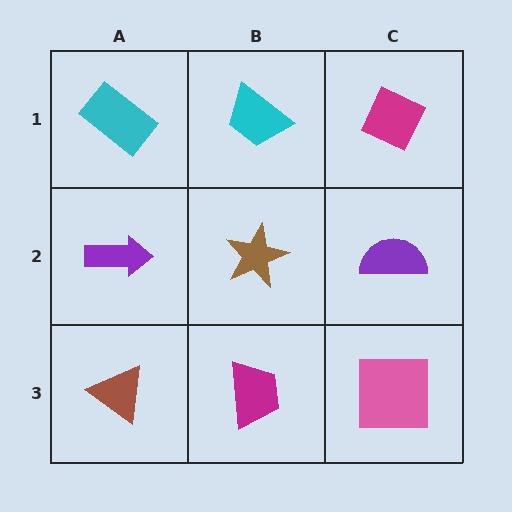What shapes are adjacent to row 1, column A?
A purple arrow (row 2, column A), a cyan trapezoid (row 1, column B).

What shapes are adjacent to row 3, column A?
A purple arrow (row 2, column A), a magenta trapezoid (row 3, column B).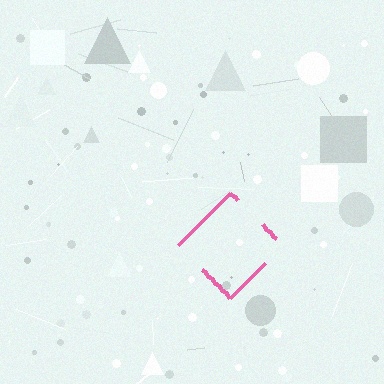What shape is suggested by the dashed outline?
The dashed outline suggests a diamond.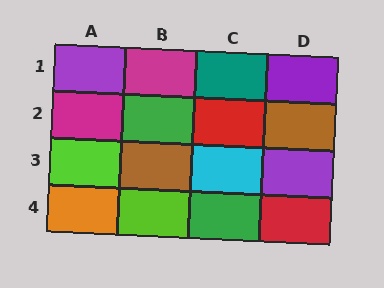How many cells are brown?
2 cells are brown.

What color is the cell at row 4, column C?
Green.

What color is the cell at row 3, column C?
Cyan.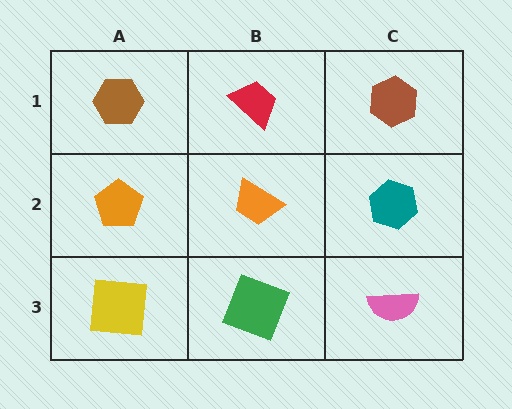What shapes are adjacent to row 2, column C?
A brown hexagon (row 1, column C), a pink semicircle (row 3, column C), an orange trapezoid (row 2, column B).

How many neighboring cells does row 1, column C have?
2.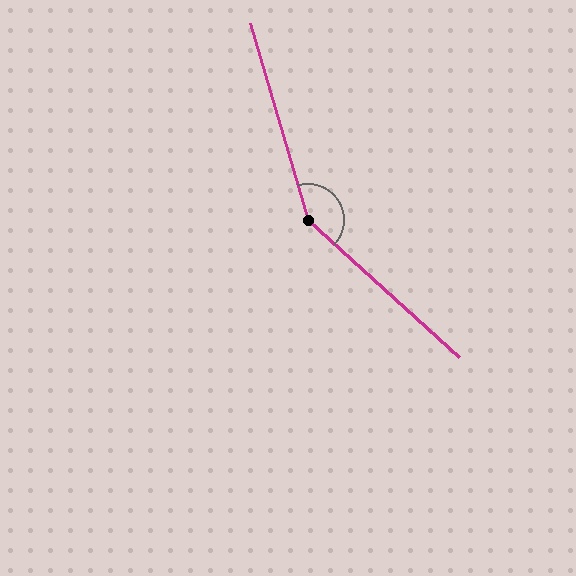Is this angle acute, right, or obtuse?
It is obtuse.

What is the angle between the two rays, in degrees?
Approximately 148 degrees.